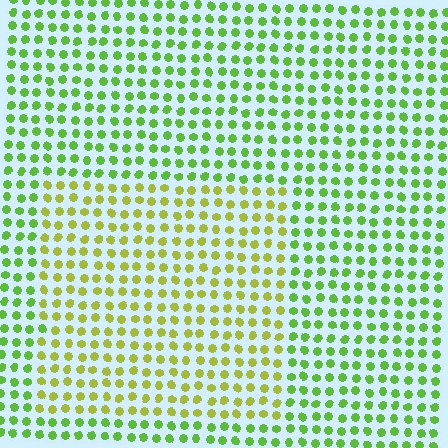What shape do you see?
I see a rectangle.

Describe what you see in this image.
The image is filled with small lime elements in a uniform arrangement. A rectangle-shaped region is visible where the elements are tinted to a slightly different hue, forming a subtle color boundary.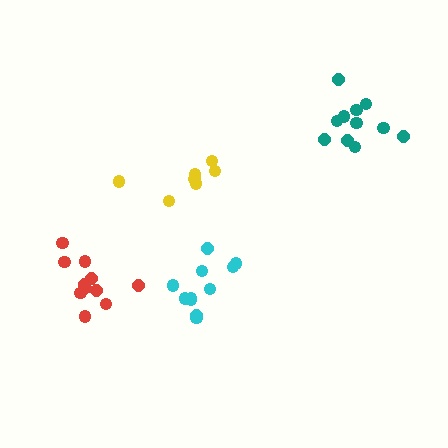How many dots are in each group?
Group 1: 11 dots, Group 2: 11 dots, Group 3: 11 dots, Group 4: 7 dots (40 total).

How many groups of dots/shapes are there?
There are 4 groups.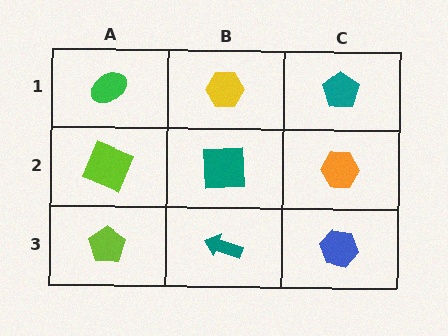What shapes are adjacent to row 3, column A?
A lime square (row 2, column A), a teal arrow (row 3, column B).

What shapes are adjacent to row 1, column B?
A teal square (row 2, column B), a green ellipse (row 1, column A), a teal pentagon (row 1, column C).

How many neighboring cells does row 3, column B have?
3.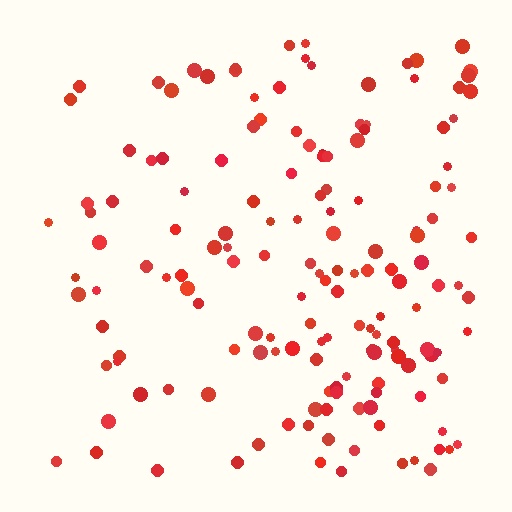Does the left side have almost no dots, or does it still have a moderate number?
Still a moderate number, just noticeably fewer than the right.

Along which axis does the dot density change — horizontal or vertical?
Horizontal.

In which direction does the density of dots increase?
From left to right, with the right side densest.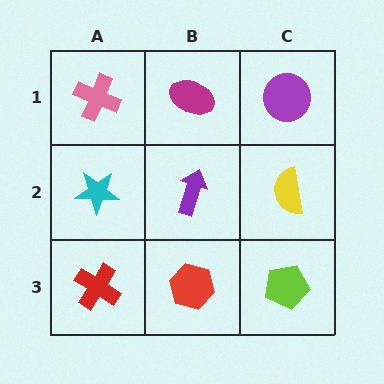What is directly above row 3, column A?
A cyan star.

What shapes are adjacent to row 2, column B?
A magenta ellipse (row 1, column B), a red hexagon (row 3, column B), a cyan star (row 2, column A), a yellow semicircle (row 2, column C).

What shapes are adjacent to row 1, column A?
A cyan star (row 2, column A), a magenta ellipse (row 1, column B).